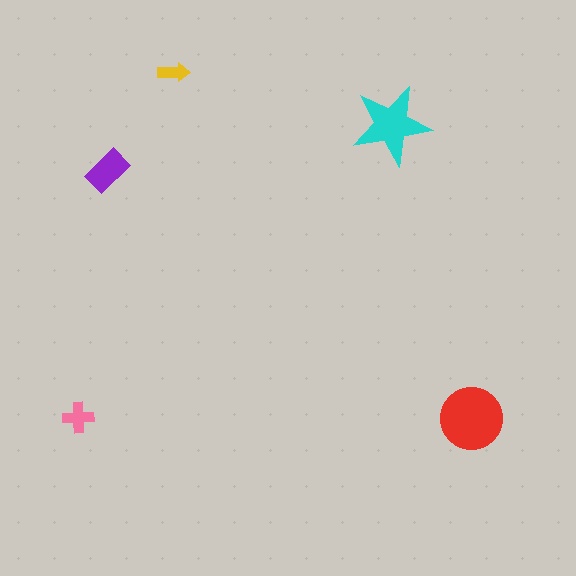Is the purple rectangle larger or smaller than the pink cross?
Larger.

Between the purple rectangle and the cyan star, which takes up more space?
The cyan star.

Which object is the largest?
The red circle.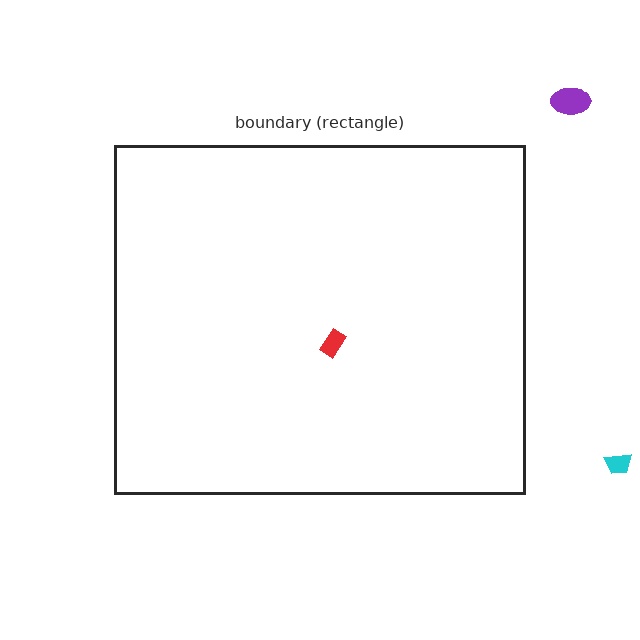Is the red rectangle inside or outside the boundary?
Inside.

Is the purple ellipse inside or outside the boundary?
Outside.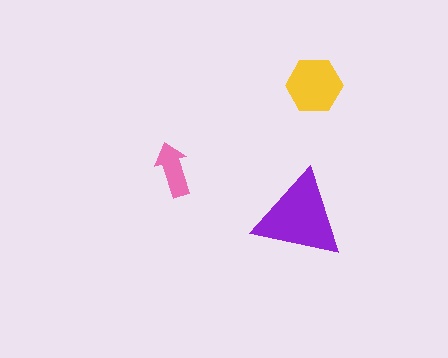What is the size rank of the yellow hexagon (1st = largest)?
2nd.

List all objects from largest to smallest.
The purple triangle, the yellow hexagon, the pink arrow.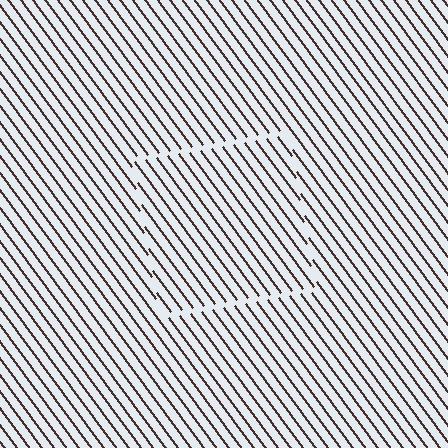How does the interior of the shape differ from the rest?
The interior of the shape contains the same grating, shifted by half a period — the contour is defined by the phase discontinuity where line-ends from the inner and outer gratings abut.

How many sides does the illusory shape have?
4 sides — the line-ends trace a square.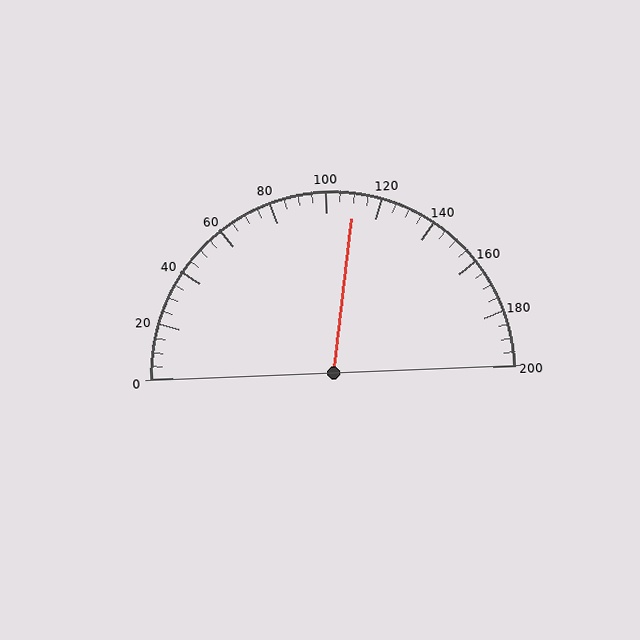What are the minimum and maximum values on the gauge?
The gauge ranges from 0 to 200.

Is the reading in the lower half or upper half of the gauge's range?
The reading is in the upper half of the range (0 to 200).